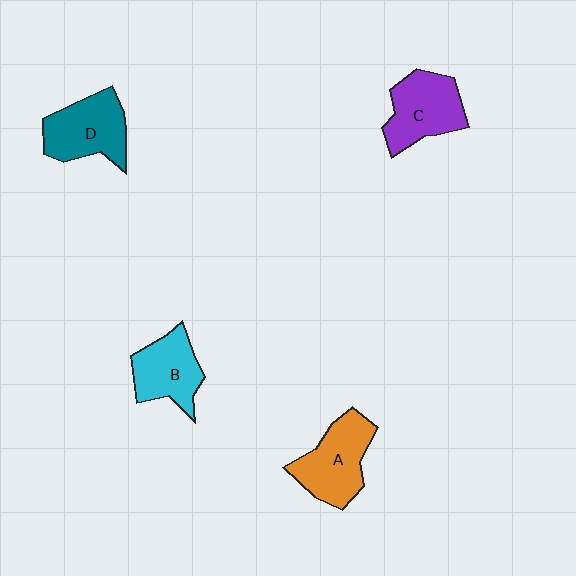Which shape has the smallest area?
Shape B (cyan).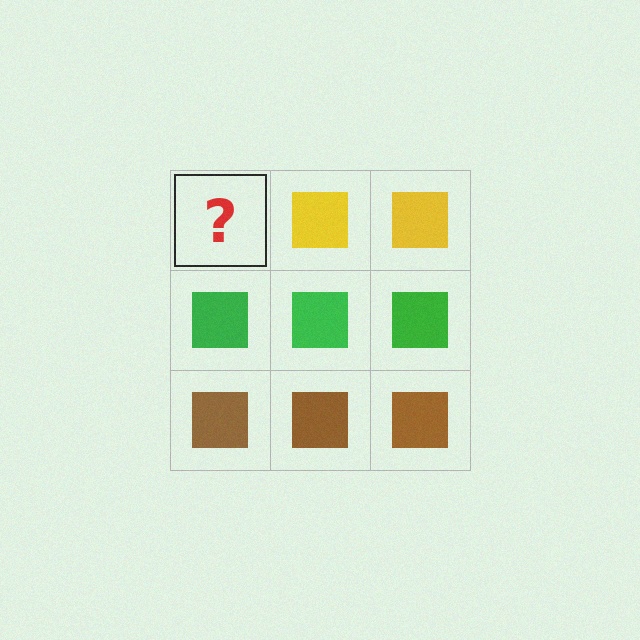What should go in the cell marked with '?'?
The missing cell should contain a yellow square.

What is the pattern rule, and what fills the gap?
The rule is that each row has a consistent color. The gap should be filled with a yellow square.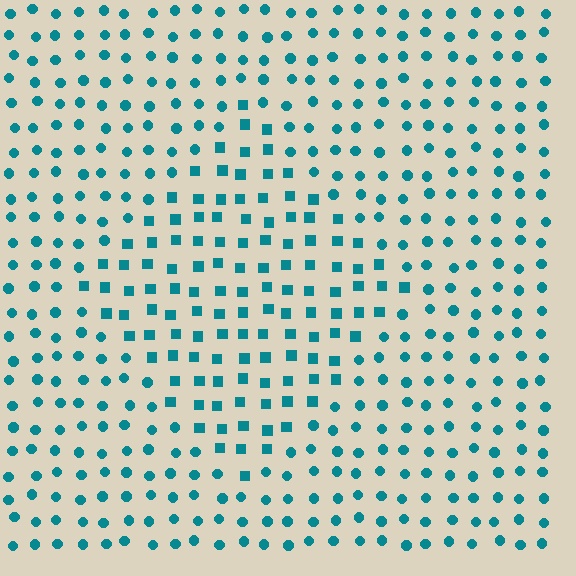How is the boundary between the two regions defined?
The boundary is defined by a change in element shape: squares inside vs. circles outside. All elements share the same color and spacing.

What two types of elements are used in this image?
The image uses squares inside the diamond region and circles outside it.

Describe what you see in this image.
The image is filled with small teal elements arranged in a uniform grid. A diamond-shaped region contains squares, while the surrounding area contains circles. The boundary is defined purely by the change in element shape.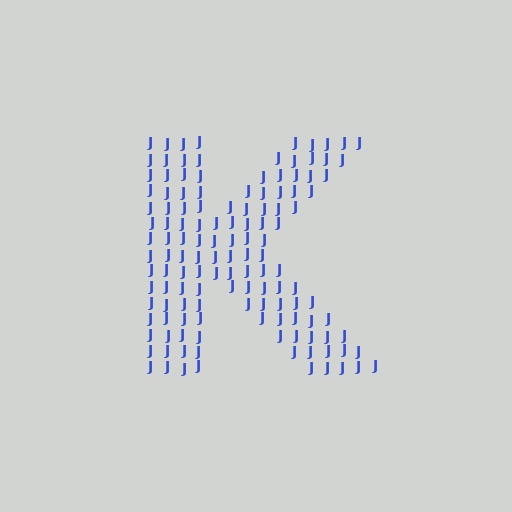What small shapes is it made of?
It is made of small letter J's.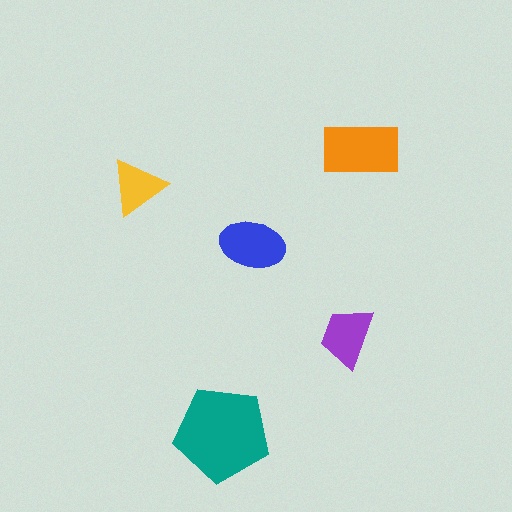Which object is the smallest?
The yellow triangle.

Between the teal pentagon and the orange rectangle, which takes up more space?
The teal pentagon.